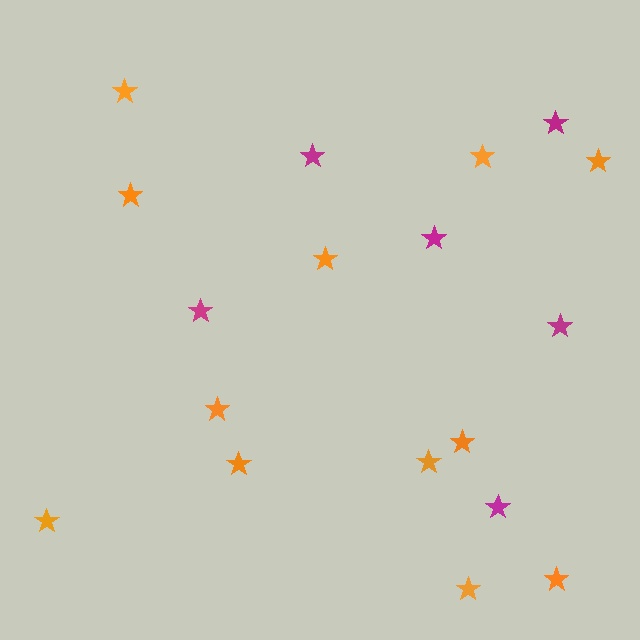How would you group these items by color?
There are 2 groups: one group of orange stars (12) and one group of magenta stars (6).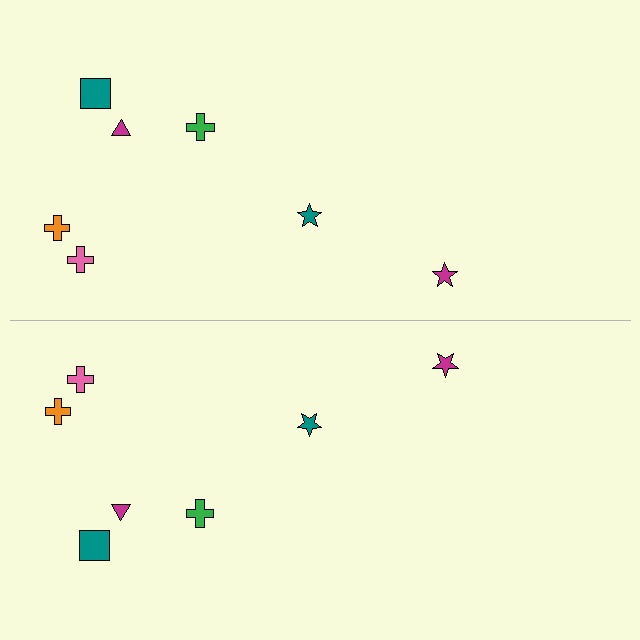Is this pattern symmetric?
Yes, this pattern has bilateral (reflection) symmetry.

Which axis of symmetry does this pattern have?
The pattern has a horizontal axis of symmetry running through the center of the image.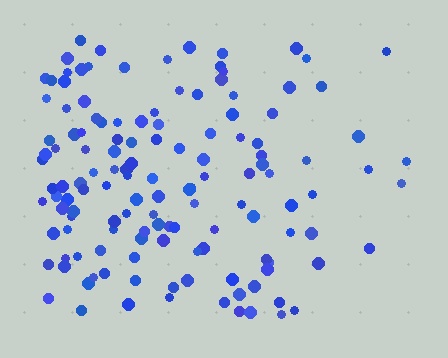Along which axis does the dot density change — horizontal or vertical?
Horizontal.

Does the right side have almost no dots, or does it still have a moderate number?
Still a moderate number, just noticeably fewer than the left.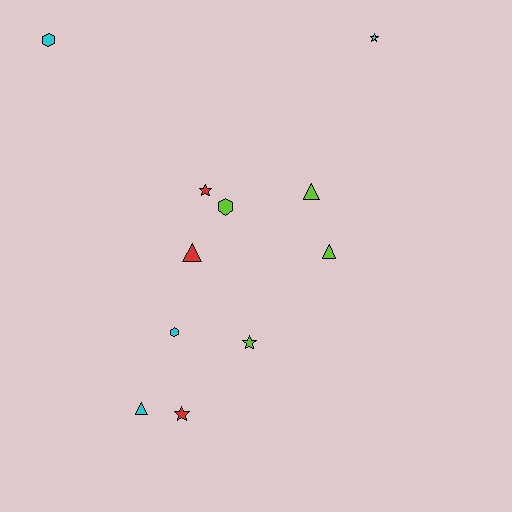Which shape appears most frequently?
Star, with 4 objects.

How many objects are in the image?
There are 11 objects.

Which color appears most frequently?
Cyan, with 4 objects.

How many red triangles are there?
There is 1 red triangle.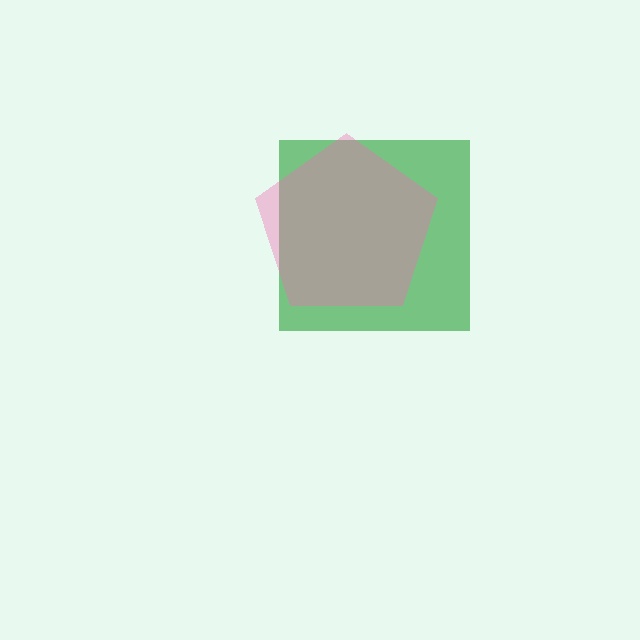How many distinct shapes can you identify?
There are 2 distinct shapes: a green square, a pink pentagon.